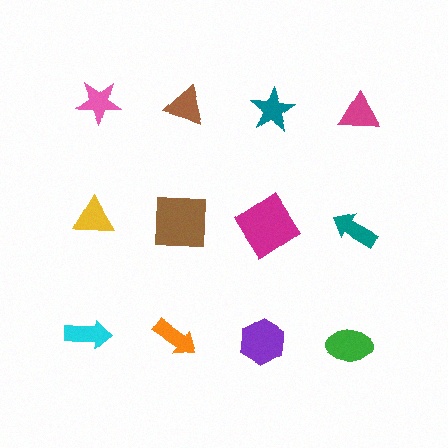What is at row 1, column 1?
A pink star.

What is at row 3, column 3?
A purple hexagon.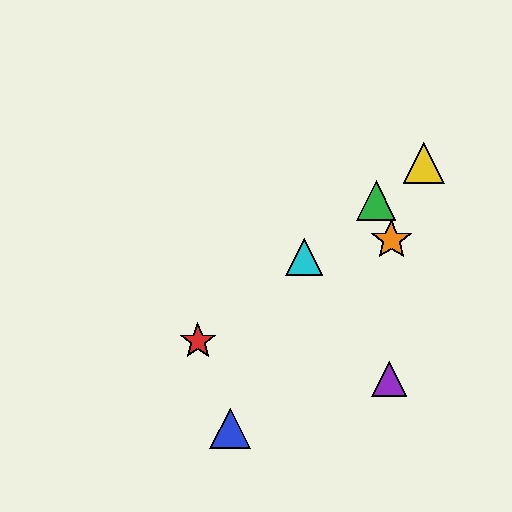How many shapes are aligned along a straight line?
4 shapes (the red star, the green triangle, the yellow triangle, the cyan triangle) are aligned along a straight line.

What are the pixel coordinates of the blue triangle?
The blue triangle is at (230, 429).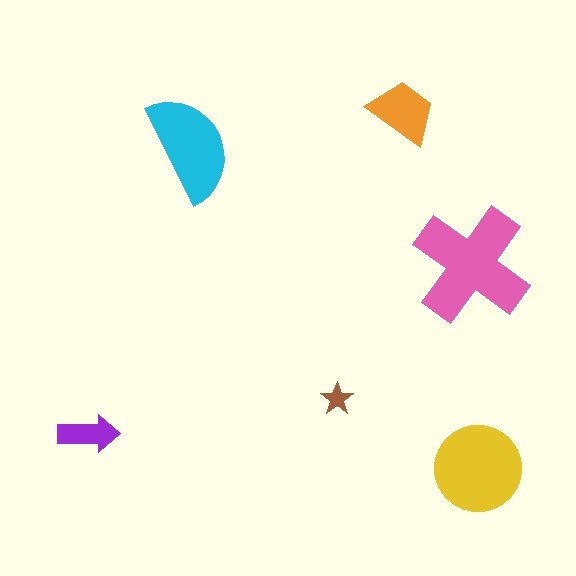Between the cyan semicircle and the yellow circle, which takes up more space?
The yellow circle.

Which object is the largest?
The pink cross.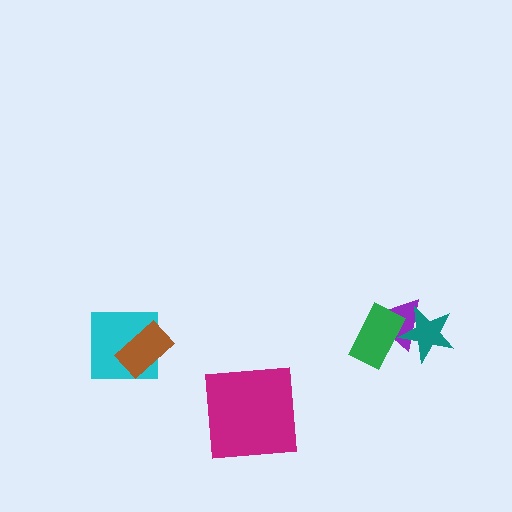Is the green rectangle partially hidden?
Yes, it is partially covered by another shape.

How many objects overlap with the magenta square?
0 objects overlap with the magenta square.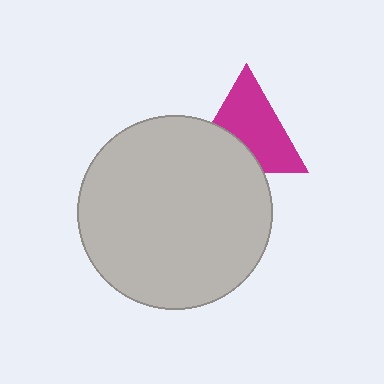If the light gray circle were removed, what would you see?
You would see the complete magenta triangle.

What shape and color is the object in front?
The object in front is a light gray circle.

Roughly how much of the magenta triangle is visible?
Most of it is visible (roughly 65%).